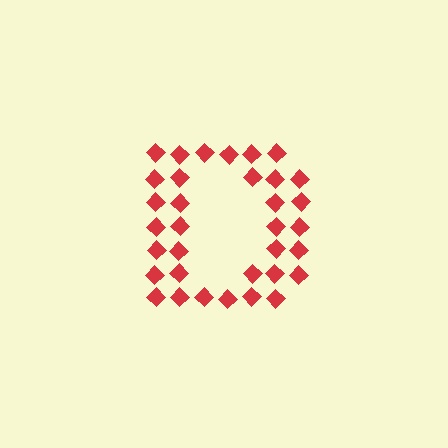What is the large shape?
The large shape is the letter D.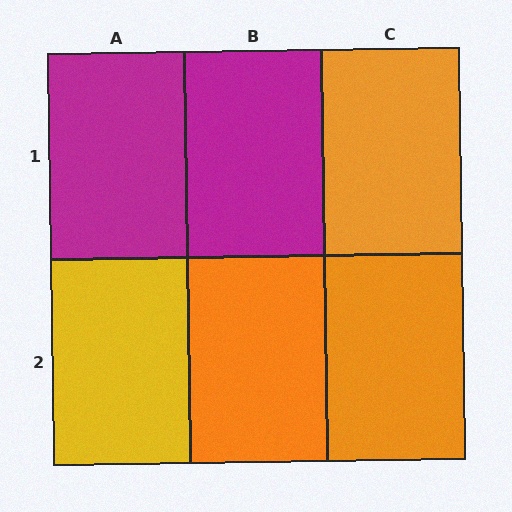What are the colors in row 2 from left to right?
Yellow, orange, orange.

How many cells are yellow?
1 cell is yellow.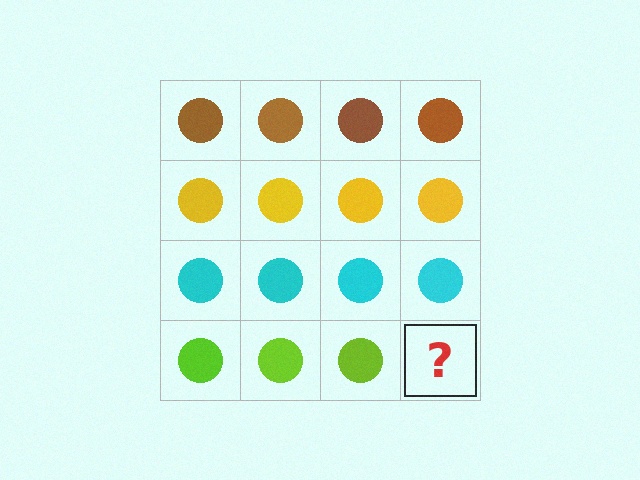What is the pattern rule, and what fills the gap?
The rule is that each row has a consistent color. The gap should be filled with a lime circle.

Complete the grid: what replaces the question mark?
The question mark should be replaced with a lime circle.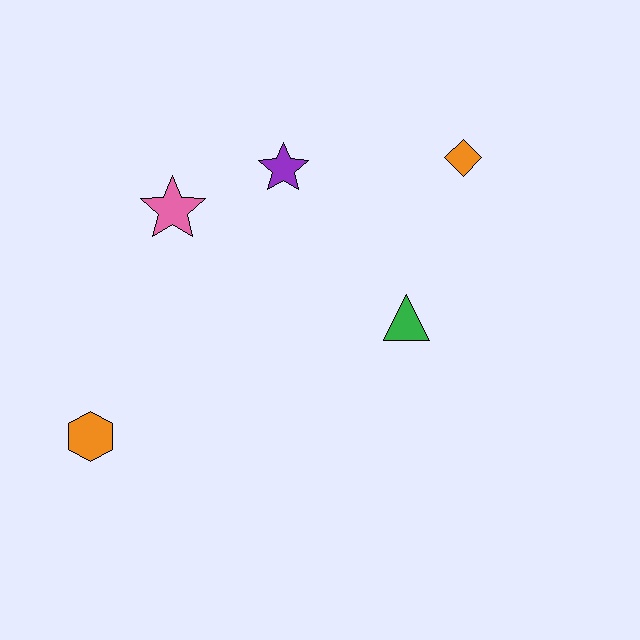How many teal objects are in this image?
There are no teal objects.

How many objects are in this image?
There are 5 objects.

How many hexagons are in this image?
There is 1 hexagon.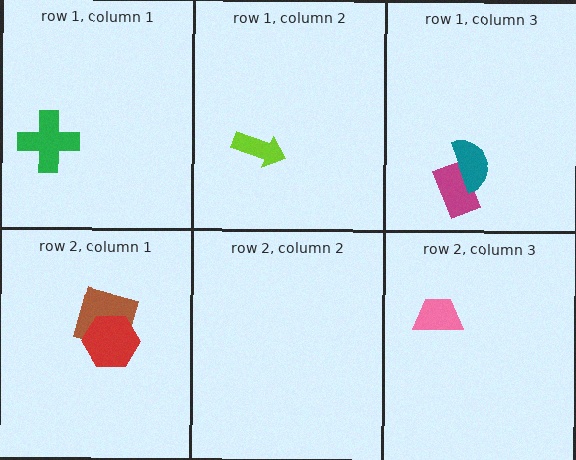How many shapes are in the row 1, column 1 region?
1.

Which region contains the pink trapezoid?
The row 2, column 3 region.